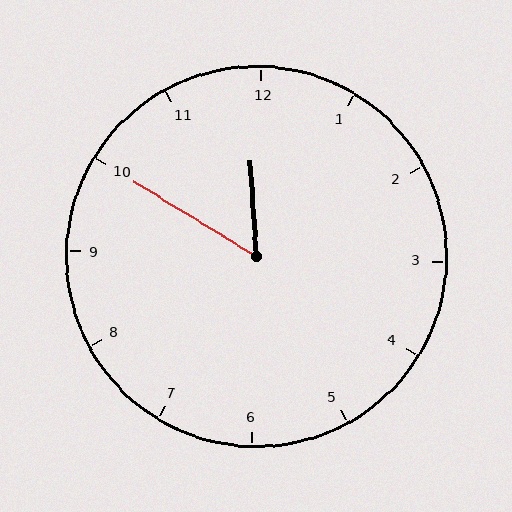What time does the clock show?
11:50.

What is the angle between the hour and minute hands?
Approximately 55 degrees.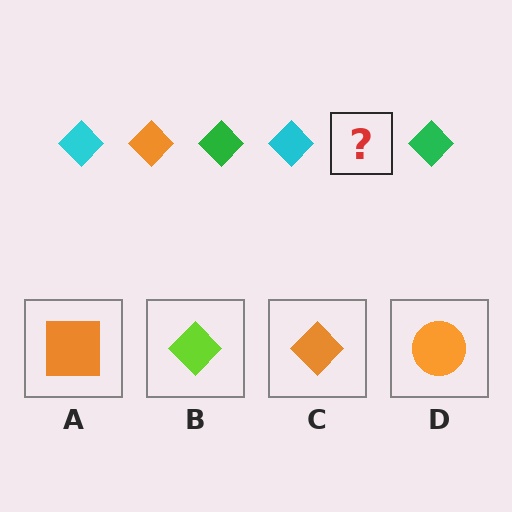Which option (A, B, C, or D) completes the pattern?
C.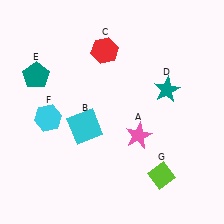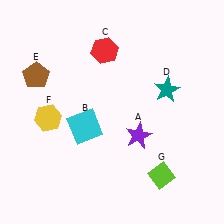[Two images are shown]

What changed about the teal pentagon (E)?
In Image 1, E is teal. In Image 2, it changed to brown.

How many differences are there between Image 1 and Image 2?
There are 3 differences between the two images.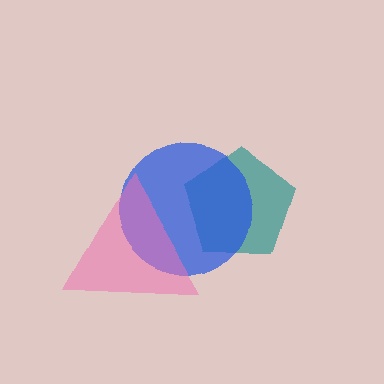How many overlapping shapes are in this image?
There are 3 overlapping shapes in the image.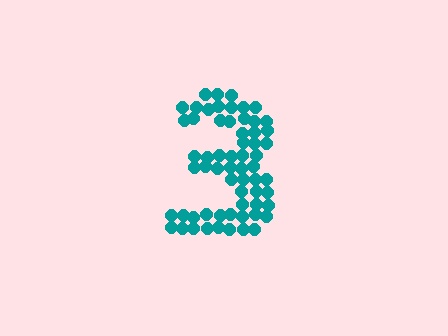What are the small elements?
The small elements are circles.